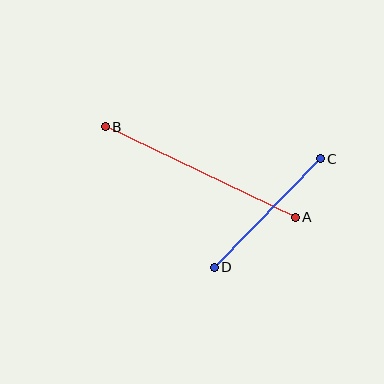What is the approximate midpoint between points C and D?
The midpoint is at approximately (267, 213) pixels.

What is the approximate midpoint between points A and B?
The midpoint is at approximately (200, 172) pixels.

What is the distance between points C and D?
The distance is approximately 152 pixels.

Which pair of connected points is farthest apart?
Points A and B are farthest apart.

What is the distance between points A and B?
The distance is approximately 210 pixels.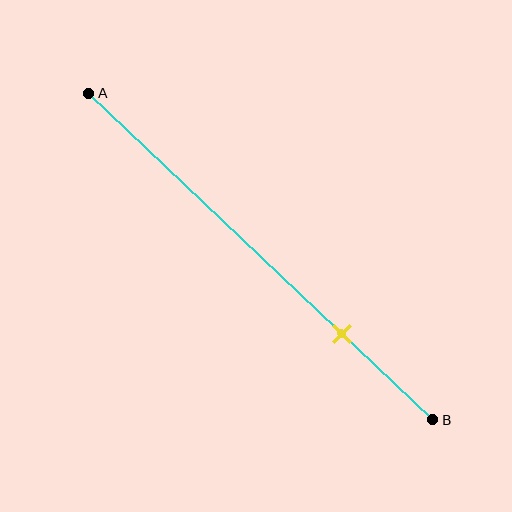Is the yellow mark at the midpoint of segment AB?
No, the mark is at about 75% from A, not at the 50% midpoint.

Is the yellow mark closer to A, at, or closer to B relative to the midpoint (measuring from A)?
The yellow mark is closer to point B than the midpoint of segment AB.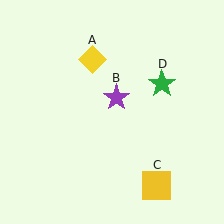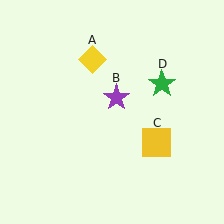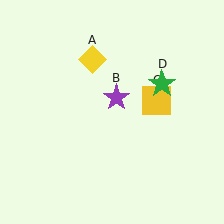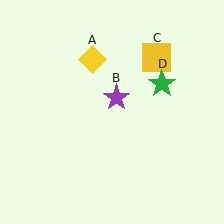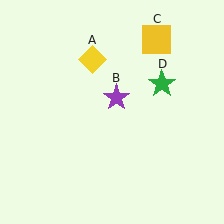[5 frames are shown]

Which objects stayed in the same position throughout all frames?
Yellow diamond (object A) and purple star (object B) and green star (object D) remained stationary.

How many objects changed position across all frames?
1 object changed position: yellow square (object C).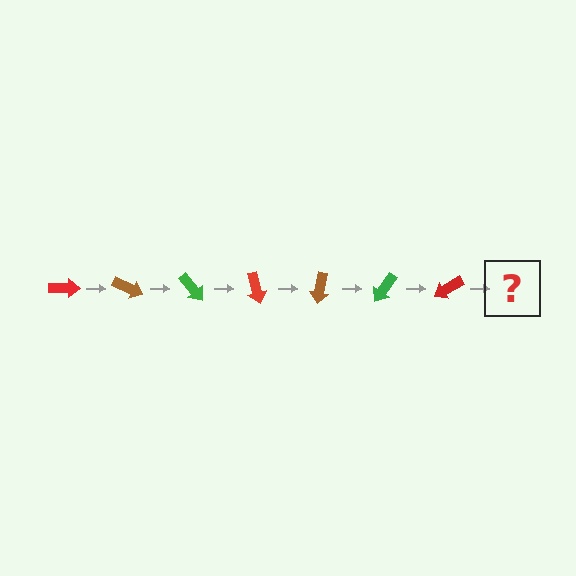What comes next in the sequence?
The next element should be a brown arrow, rotated 175 degrees from the start.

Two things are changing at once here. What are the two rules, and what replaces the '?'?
The two rules are that it rotates 25 degrees each step and the color cycles through red, brown, and green. The '?' should be a brown arrow, rotated 175 degrees from the start.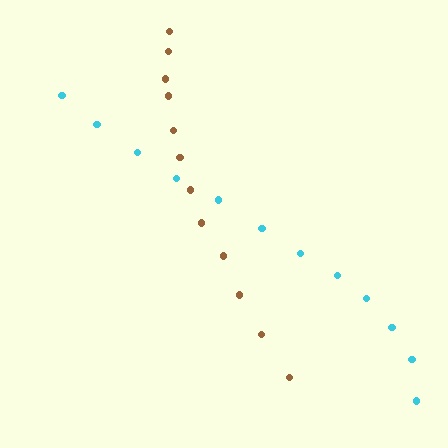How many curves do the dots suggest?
There are 2 distinct paths.